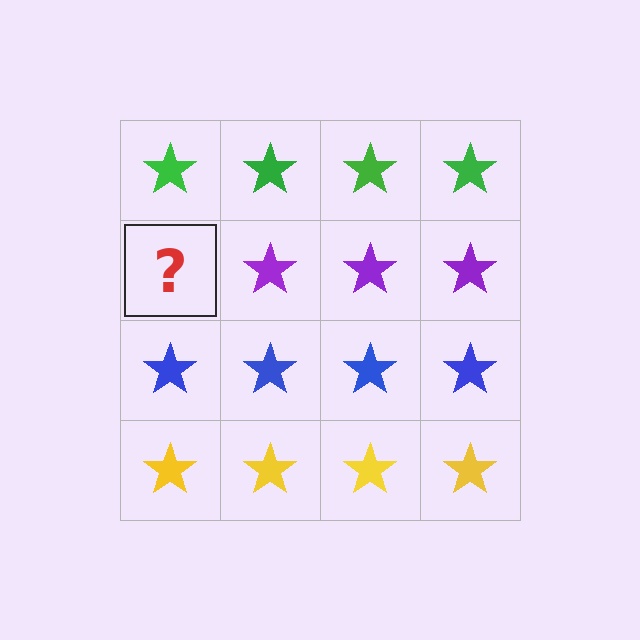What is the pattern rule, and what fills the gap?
The rule is that each row has a consistent color. The gap should be filled with a purple star.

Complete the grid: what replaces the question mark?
The question mark should be replaced with a purple star.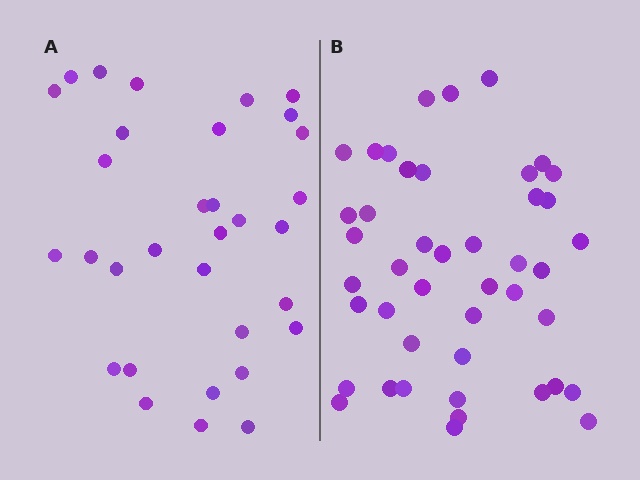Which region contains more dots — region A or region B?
Region B (the right region) has more dots.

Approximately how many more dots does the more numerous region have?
Region B has roughly 12 or so more dots than region A.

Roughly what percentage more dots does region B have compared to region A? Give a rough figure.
About 40% more.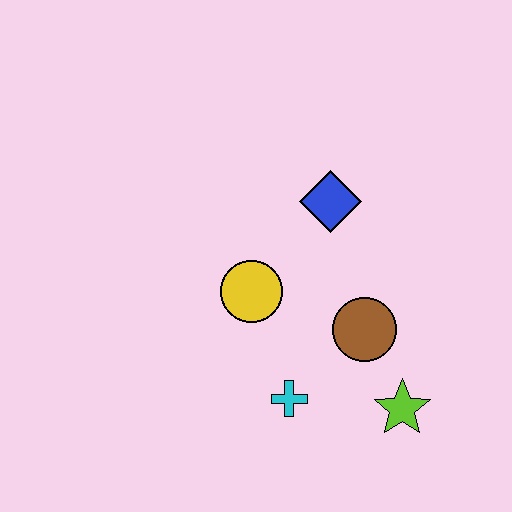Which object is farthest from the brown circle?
The blue diamond is farthest from the brown circle.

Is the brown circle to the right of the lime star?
No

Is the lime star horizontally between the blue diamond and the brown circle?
No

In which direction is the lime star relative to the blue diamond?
The lime star is below the blue diamond.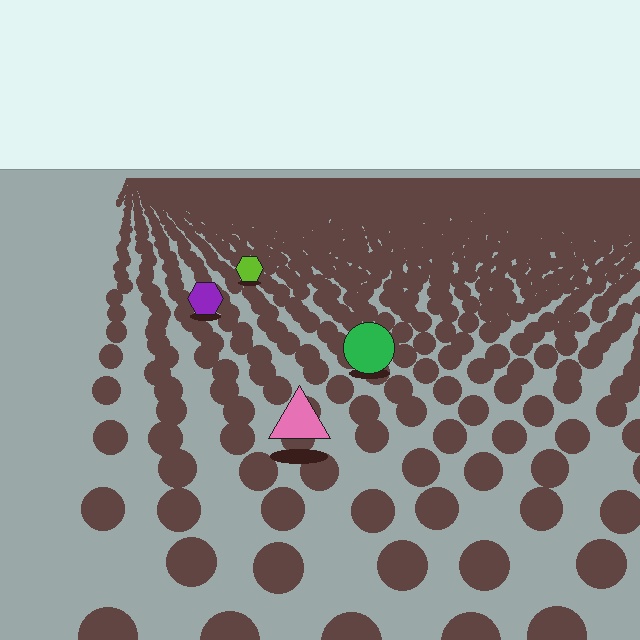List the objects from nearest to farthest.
From nearest to farthest: the pink triangle, the green circle, the purple hexagon, the lime hexagon.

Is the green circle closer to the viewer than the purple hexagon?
Yes. The green circle is closer — you can tell from the texture gradient: the ground texture is coarser near it.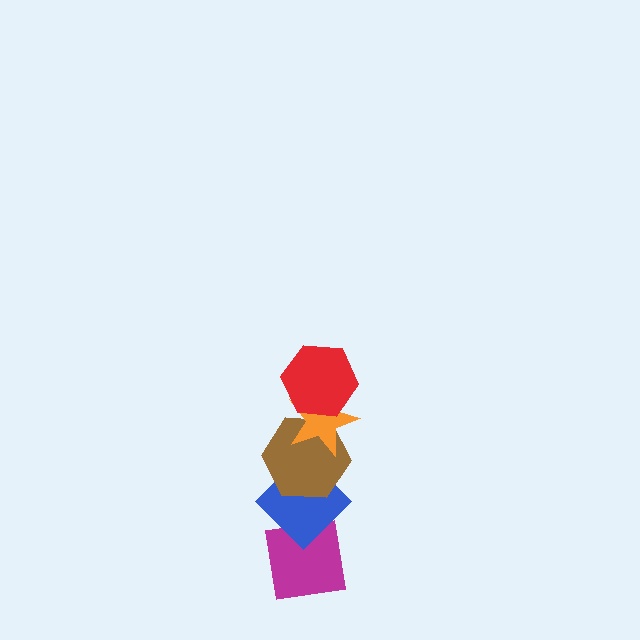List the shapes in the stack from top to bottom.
From top to bottom: the red hexagon, the orange star, the brown hexagon, the blue diamond, the magenta square.